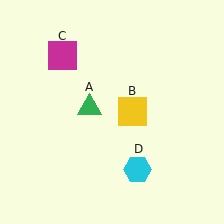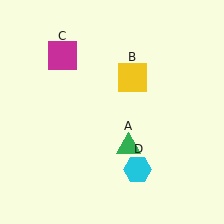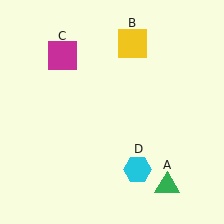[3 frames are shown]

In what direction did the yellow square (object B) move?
The yellow square (object B) moved up.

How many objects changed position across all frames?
2 objects changed position: green triangle (object A), yellow square (object B).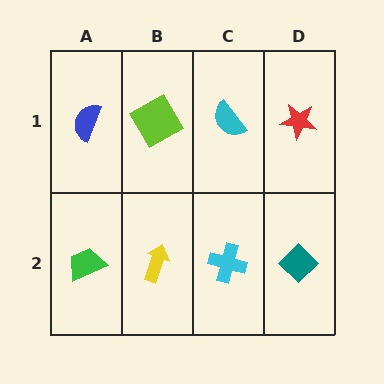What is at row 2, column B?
A yellow arrow.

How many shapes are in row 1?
4 shapes.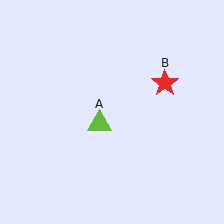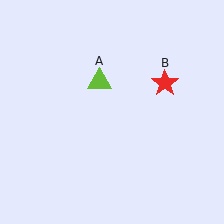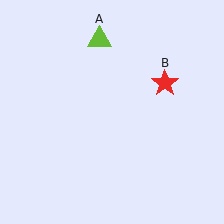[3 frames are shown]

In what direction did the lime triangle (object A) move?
The lime triangle (object A) moved up.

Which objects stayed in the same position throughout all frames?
Red star (object B) remained stationary.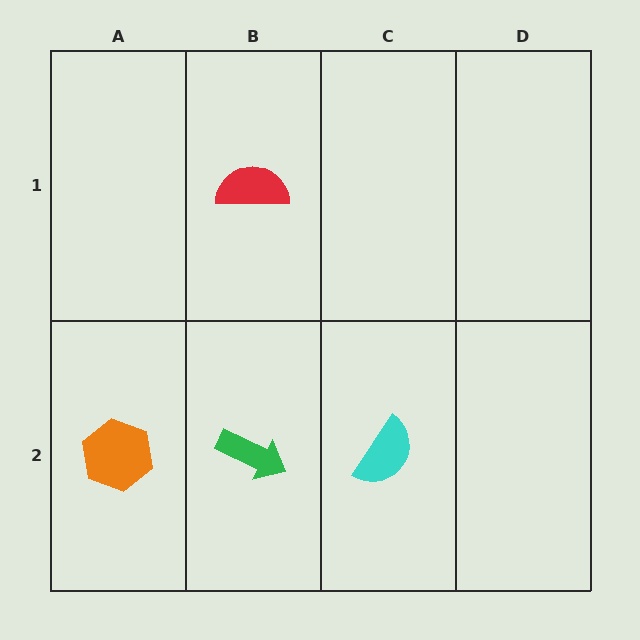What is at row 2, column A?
An orange hexagon.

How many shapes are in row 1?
1 shape.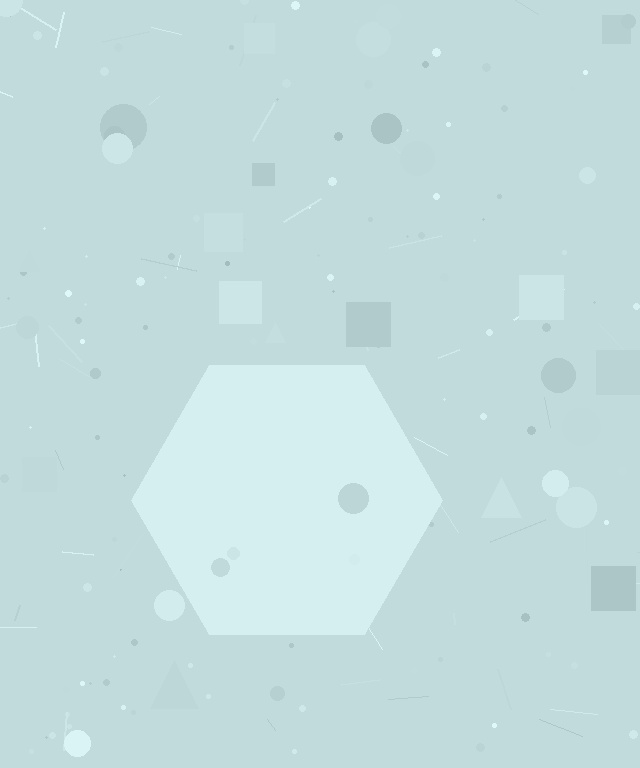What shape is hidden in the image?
A hexagon is hidden in the image.